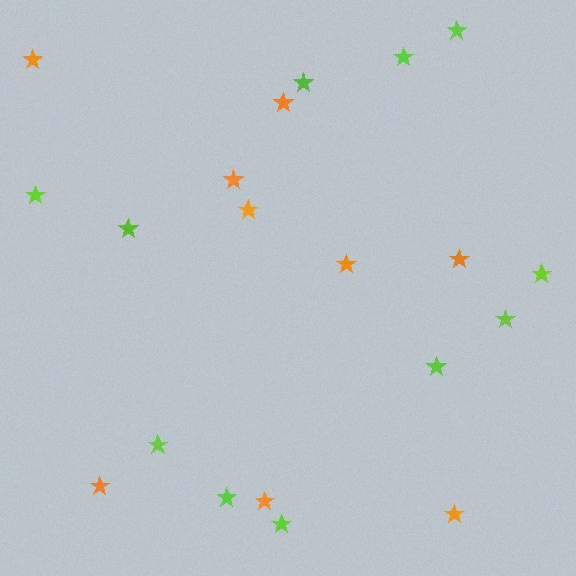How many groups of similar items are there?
There are 2 groups: one group of lime stars (11) and one group of orange stars (9).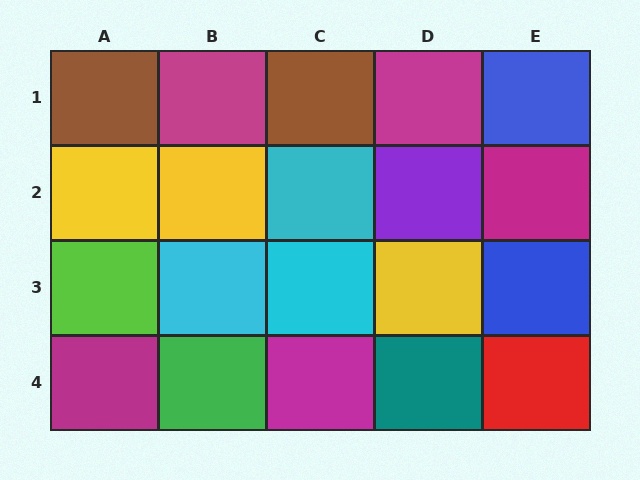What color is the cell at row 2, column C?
Cyan.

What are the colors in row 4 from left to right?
Magenta, green, magenta, teal, red.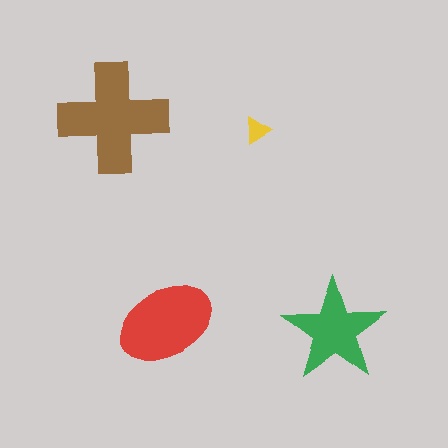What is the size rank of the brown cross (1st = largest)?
1st.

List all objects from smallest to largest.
The yellow triangle, the green star, the red ellipse, the brown cross.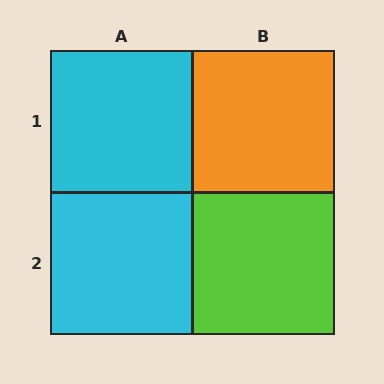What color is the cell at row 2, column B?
Lime.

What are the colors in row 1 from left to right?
Cyan, orange.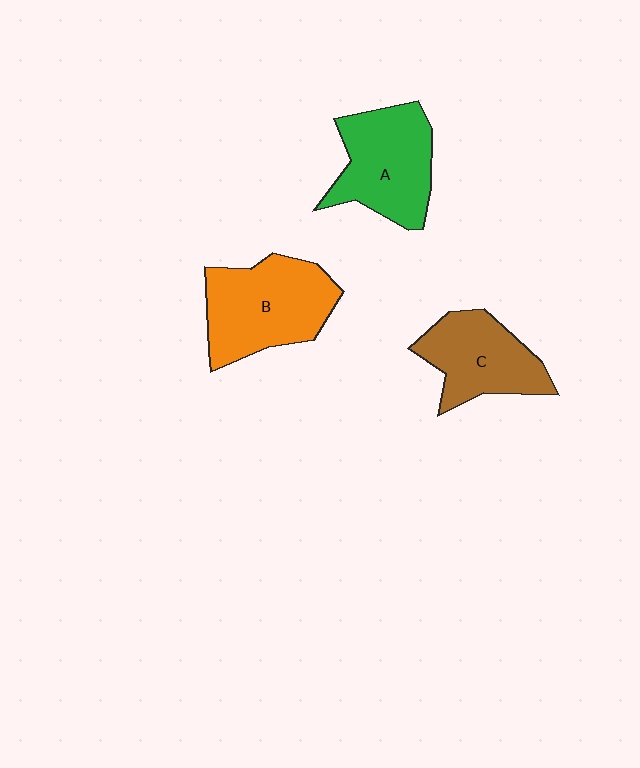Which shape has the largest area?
Shape B (orange).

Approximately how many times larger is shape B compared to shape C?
Approximately 1.3 times.